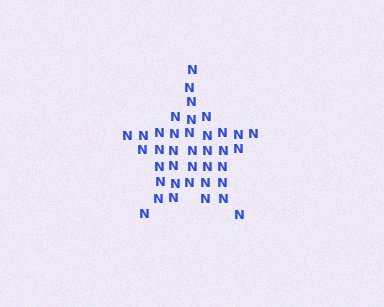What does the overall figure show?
The overall figure shows a star.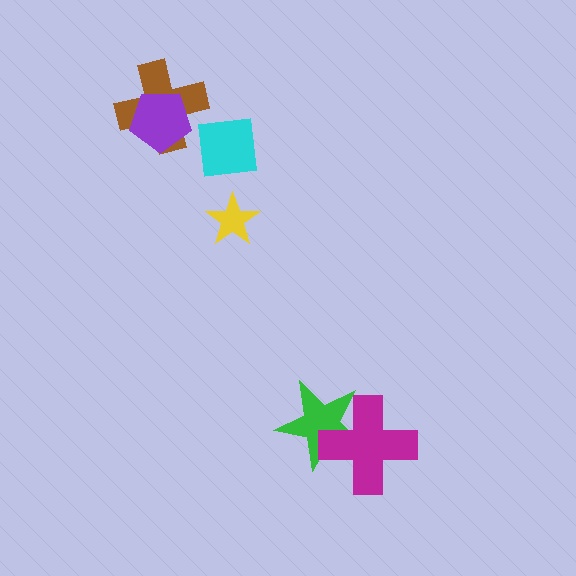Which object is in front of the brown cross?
The purple pentagon is in front of the brown cross.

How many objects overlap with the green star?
1 object overlaps with the green star.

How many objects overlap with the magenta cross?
1 object overlaps with the magenta cross.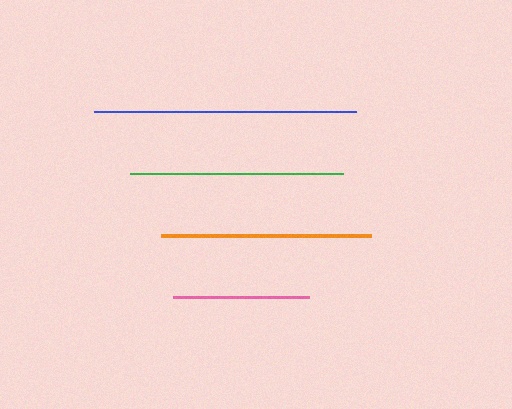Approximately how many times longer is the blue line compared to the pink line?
The blue line is approximately 1.9 times the length of the pink line.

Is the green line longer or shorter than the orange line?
The green line is longer than the orange line.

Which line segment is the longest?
The blue line is the longest at approximately 262 pixels.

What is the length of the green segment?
The green segment is approximately 212 pixels long.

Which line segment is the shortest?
The pink line is the shortest at approximately 135 pixels.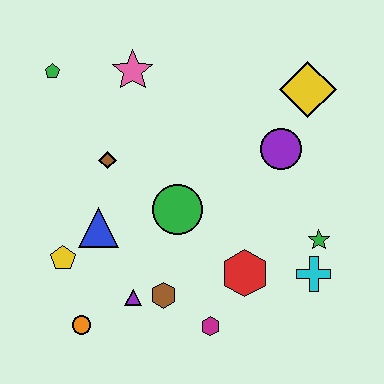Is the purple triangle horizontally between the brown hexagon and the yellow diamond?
No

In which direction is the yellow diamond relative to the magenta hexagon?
The yellow diamond is above the magenta hexagon.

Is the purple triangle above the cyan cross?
No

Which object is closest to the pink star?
The green pentagon is closest to the pink star.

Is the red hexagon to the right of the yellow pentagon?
Yes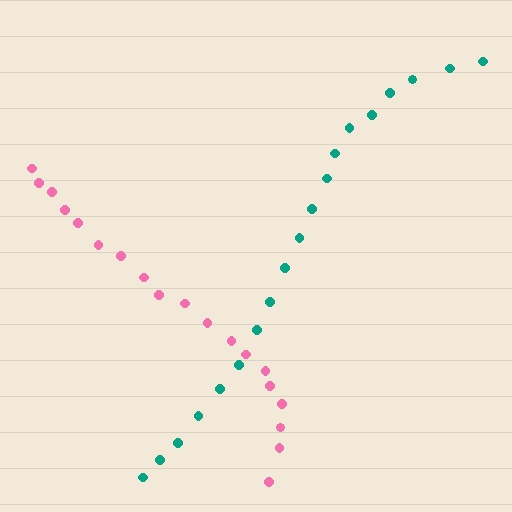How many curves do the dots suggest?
There are 2 distinct paths.